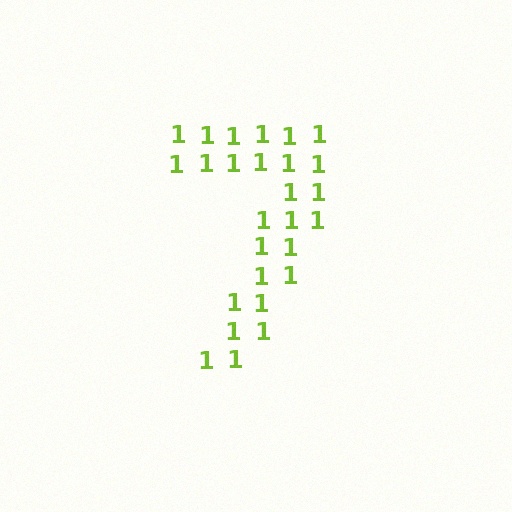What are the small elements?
The small elements are digit 1's.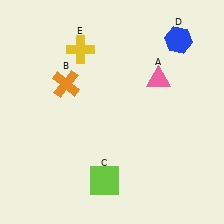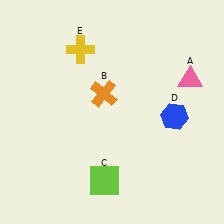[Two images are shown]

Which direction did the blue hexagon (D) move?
The blue hexagon (D) moved down.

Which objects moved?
The objects that moved are: the pink triangle (A), the orange cross (B), the blue hexagon (D).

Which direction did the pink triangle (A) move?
The pink triangle (A) moved right.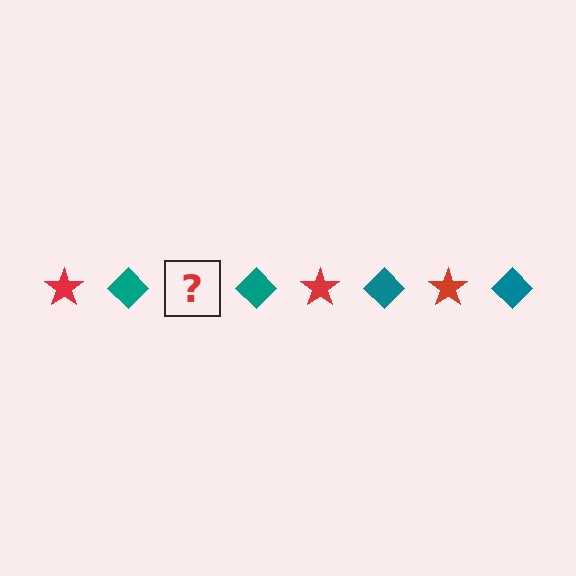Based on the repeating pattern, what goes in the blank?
The blank should be a red star.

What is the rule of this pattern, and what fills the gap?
The rule is that the pattern alternates between red star and teal diamond. The gap should be filled with a red star.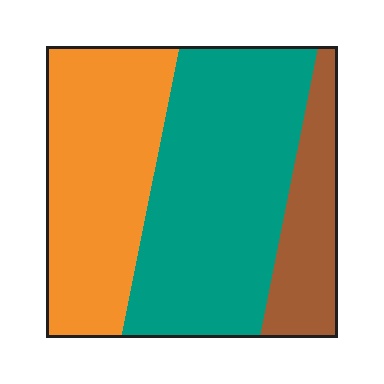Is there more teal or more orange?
Teal.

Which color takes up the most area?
Teal, at roughly 45%.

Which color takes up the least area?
Brown, at roughly 15%.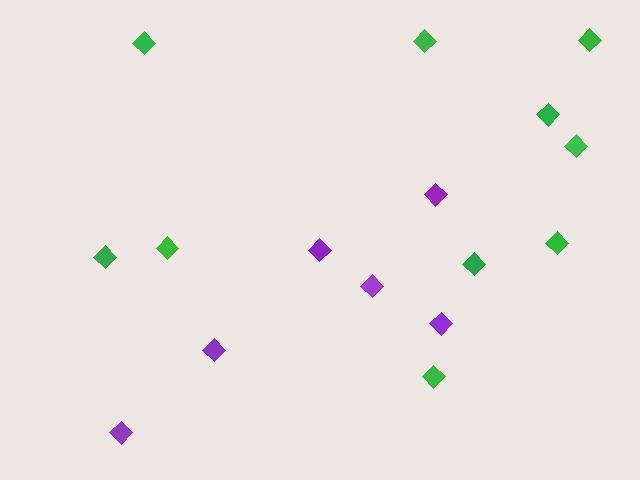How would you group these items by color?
There are 2 groups: one group of purple diamonds (6) and one group of green diamonds (10).